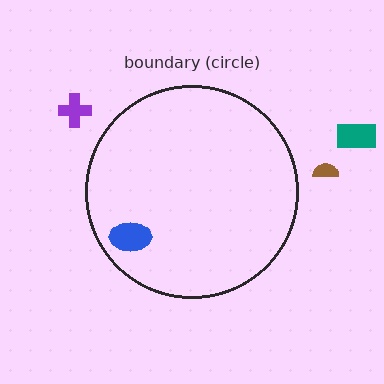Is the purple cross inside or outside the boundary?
Outside.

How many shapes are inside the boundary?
1 inside, 3 outside.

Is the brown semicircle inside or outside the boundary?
Outside.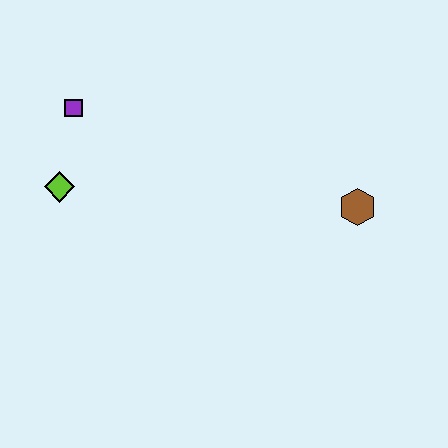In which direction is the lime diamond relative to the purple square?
The lime diamond is below the purple square.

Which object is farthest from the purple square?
The brown hexagon is farthest from the purple square.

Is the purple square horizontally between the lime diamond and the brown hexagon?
Yes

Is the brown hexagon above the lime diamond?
No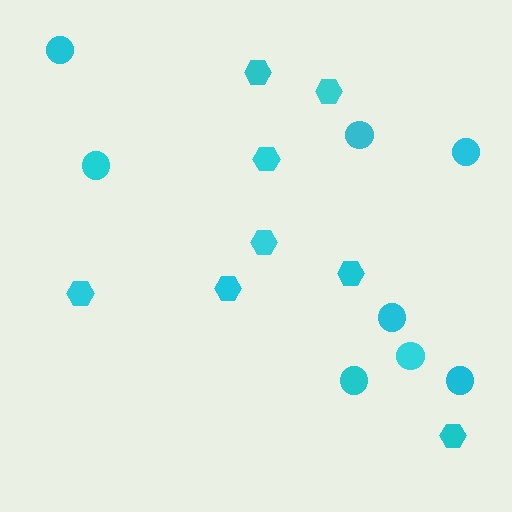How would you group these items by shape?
There are 2 groups: one group of circles (8) and one group of hexagons (8).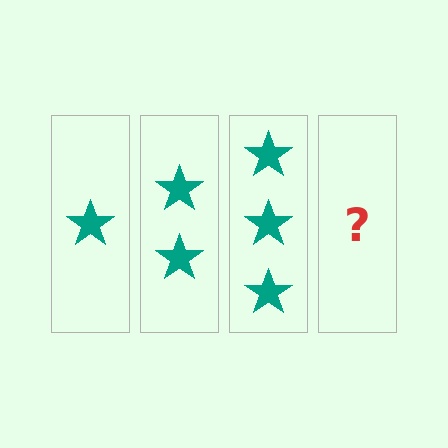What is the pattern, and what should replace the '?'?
The pattern is that each step adds one more star. The '?' should be 4 stars.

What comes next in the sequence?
The next element should be 4 stars.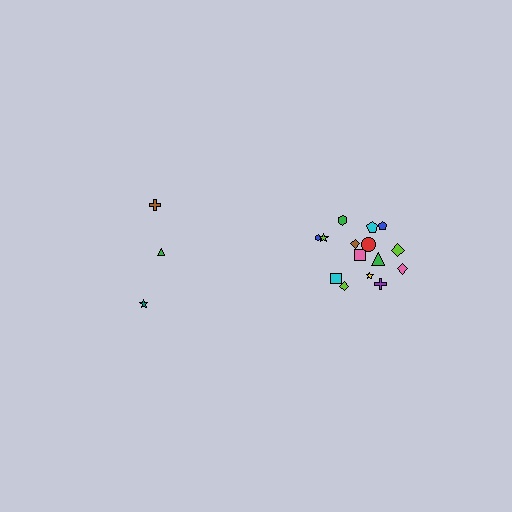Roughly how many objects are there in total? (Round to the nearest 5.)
Roughly 20 objects in total.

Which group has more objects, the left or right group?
The right group.